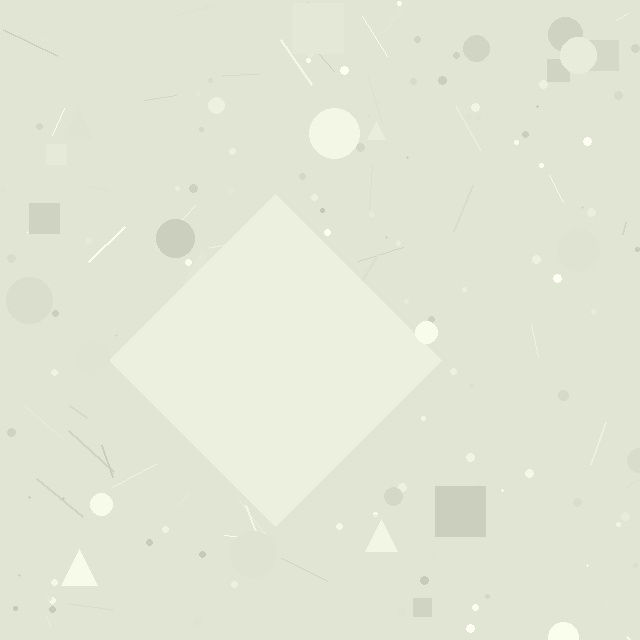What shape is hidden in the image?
A diamond is hidden in the image.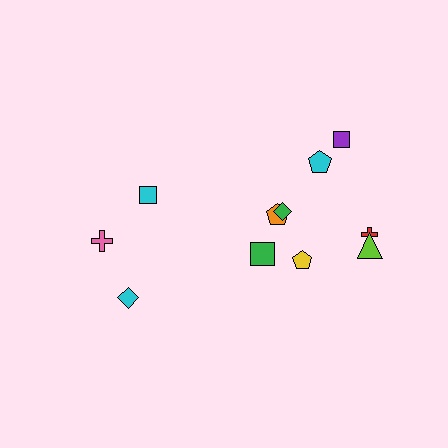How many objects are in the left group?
There are 3 objects.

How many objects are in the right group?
There are 8 objects.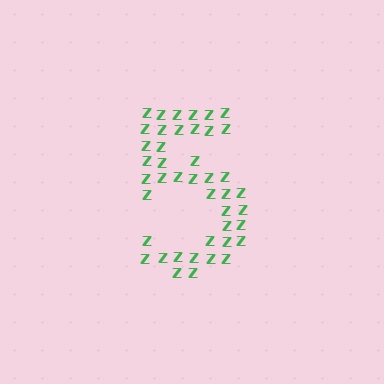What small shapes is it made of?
It is made of small letter Z's.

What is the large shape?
The large shape is the digit 5.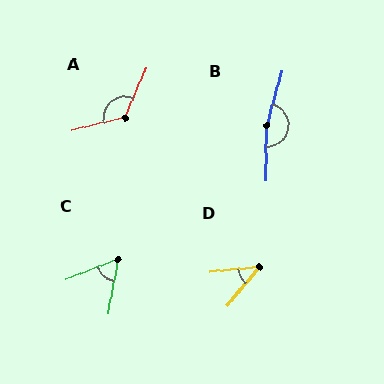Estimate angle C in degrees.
Approximately 57 degrees.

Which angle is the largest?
B, at approximately 166 degrees.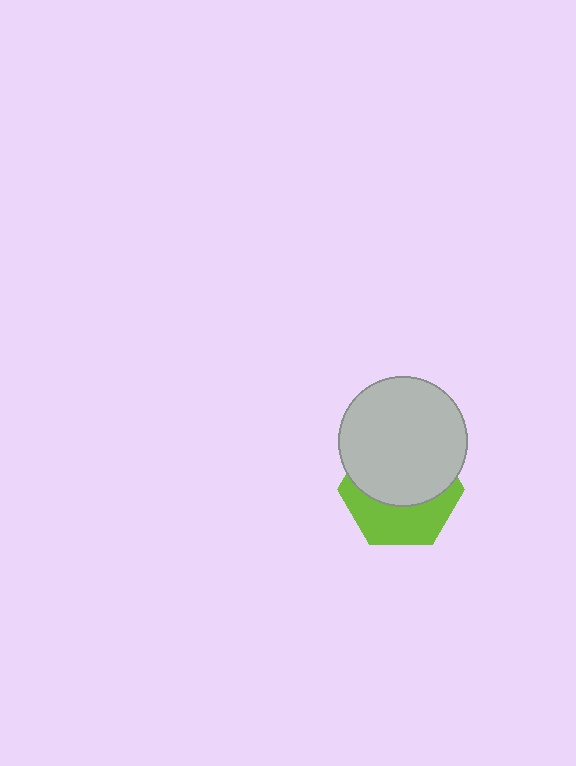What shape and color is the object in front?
The object in front is a light gray circle.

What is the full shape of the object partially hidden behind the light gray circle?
The partially hidden object is a lime hexagon.